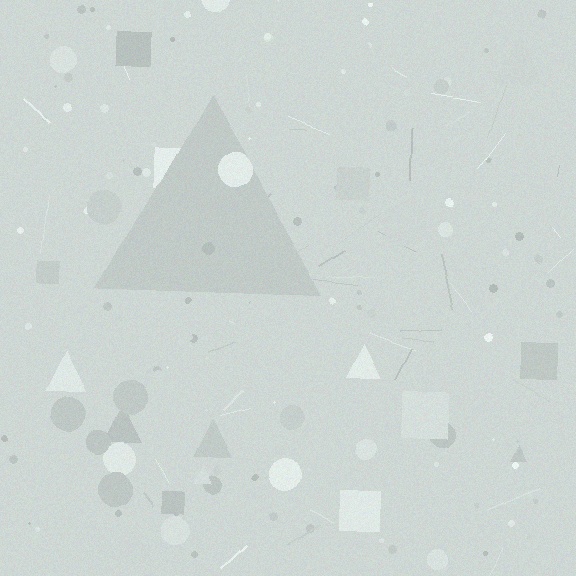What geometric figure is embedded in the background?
A triangle is embedded in the background.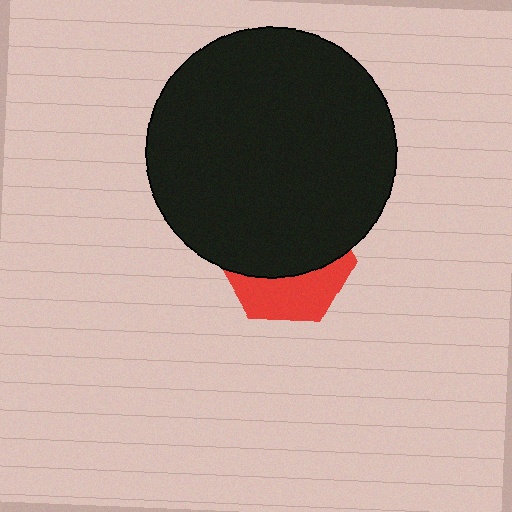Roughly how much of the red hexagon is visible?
A small part of it is visible (roughly 37%).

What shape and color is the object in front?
The object in front is a black circle.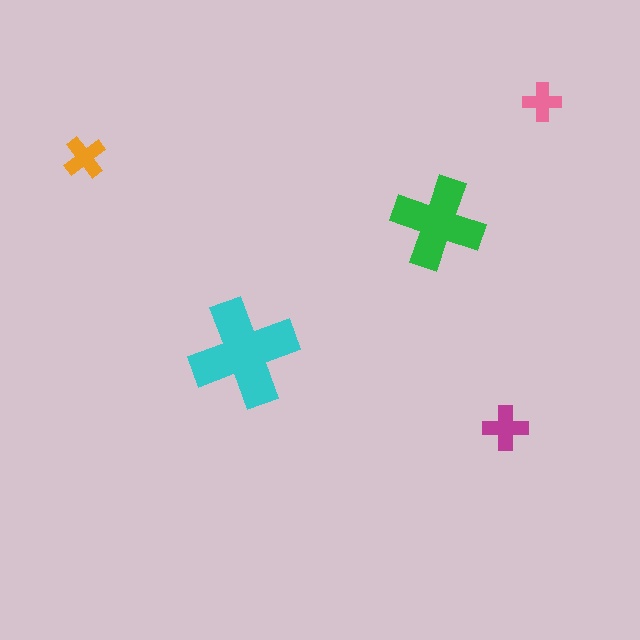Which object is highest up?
The pink cross is topmost.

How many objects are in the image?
There are 5 objects in the image.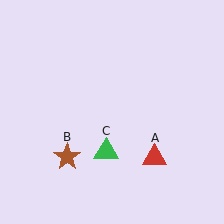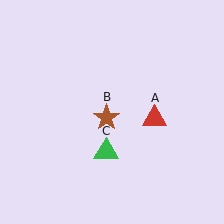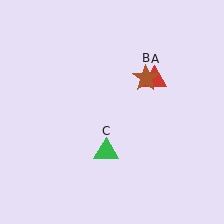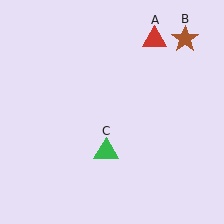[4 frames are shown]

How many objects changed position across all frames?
2 objects changed position: red triangle (object A), brown star (object B).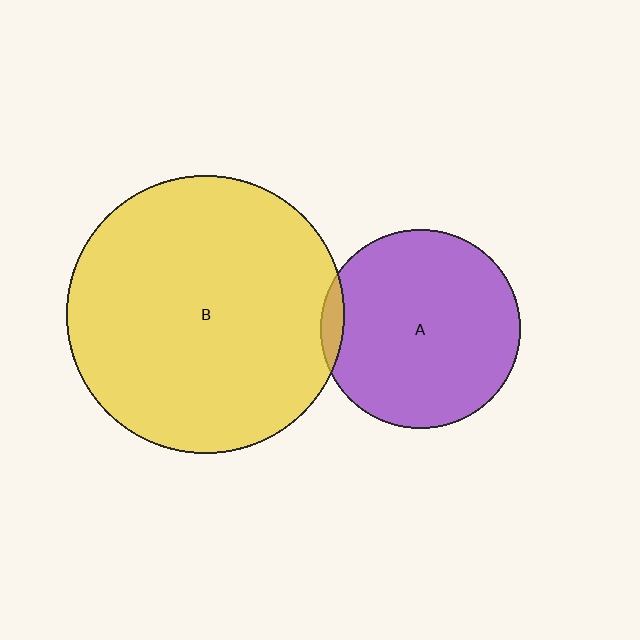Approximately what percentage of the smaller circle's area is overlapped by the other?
Approximately 5%.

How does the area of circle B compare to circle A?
Approximately 1.9 times.